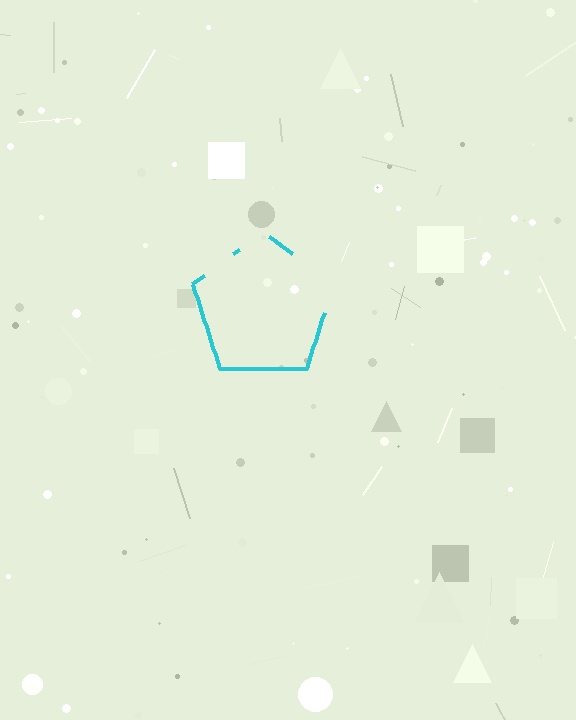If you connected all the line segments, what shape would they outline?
They would outline a pentagon.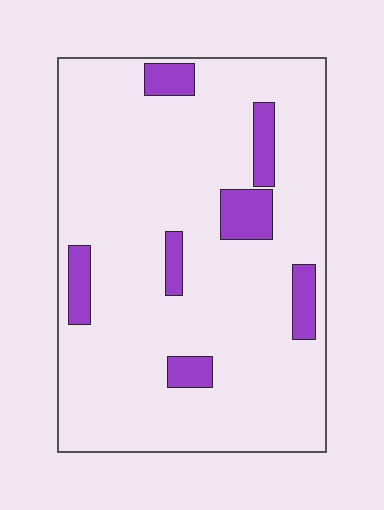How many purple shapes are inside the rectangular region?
7.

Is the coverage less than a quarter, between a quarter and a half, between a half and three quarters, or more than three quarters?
Less than a quarter.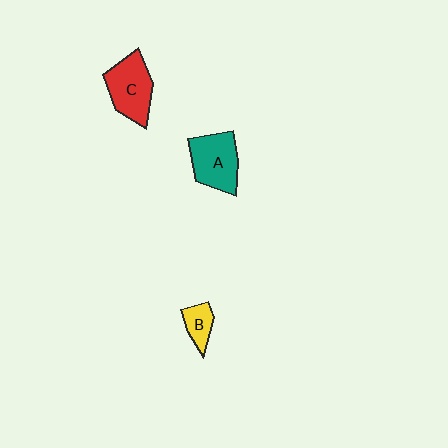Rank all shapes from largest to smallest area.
From largest to smallest: C (red), A (teal), B (yellow).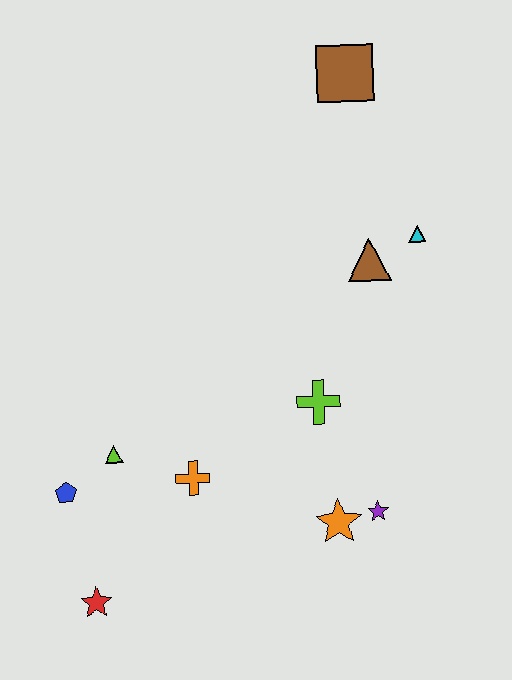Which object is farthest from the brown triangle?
The red star is farthest from the brown triangle.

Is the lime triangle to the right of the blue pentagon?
Yes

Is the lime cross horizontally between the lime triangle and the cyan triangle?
Yes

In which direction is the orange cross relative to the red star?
The orange cross is above the red star.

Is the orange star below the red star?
No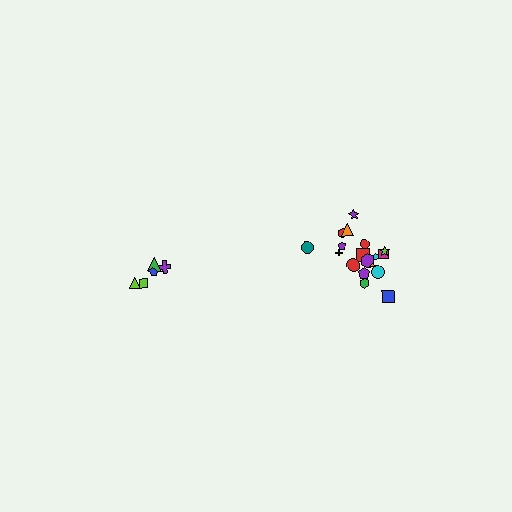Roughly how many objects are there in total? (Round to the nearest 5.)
Roughly 25 objects in total.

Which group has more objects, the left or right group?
The right group.